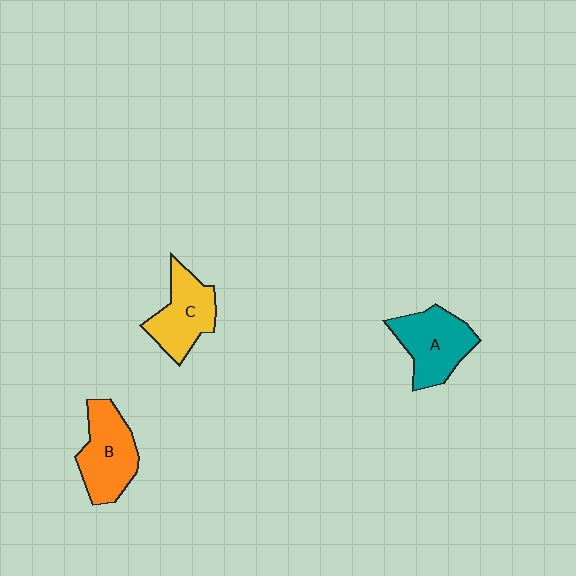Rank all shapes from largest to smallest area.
From largest to smallest: B (orange), A (teal), C (yellow).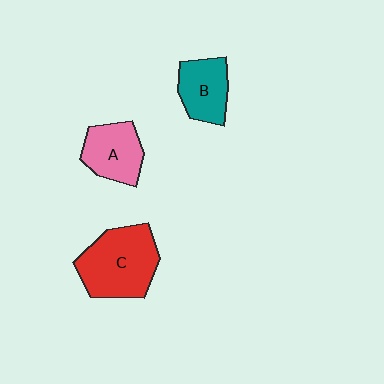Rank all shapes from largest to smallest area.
From largest to smallest: C (red), A (pink), B (teal).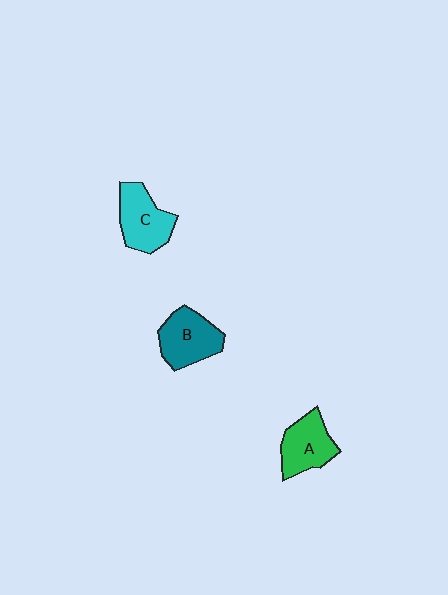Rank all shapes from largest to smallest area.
From largest to smallest: B (teal), C (cyan), A (green).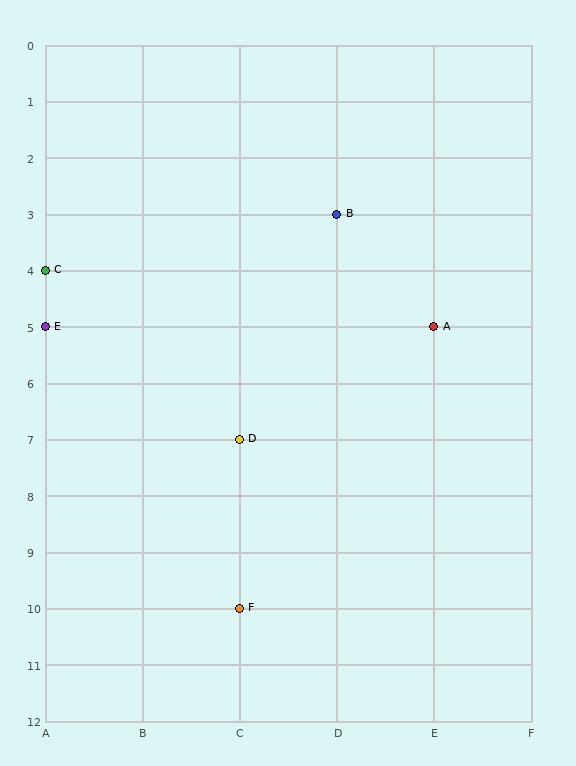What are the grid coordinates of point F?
Point F is at grid coordinates (C, 10).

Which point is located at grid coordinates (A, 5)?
Point E is at (A, 5).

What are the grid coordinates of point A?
Point A is at grid coordinates (E, 5).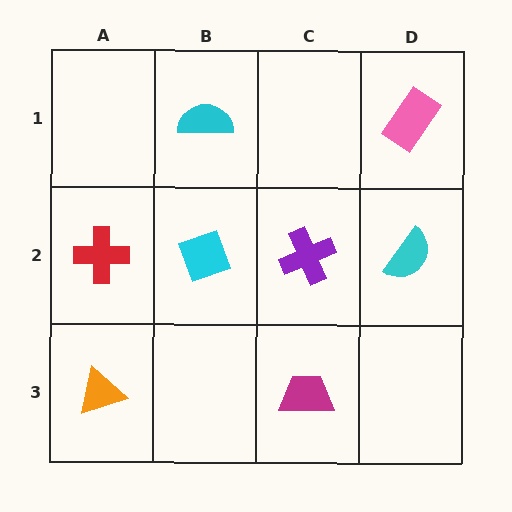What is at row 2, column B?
A cyan diamond.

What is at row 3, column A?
An orange triangle.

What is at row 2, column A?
A red cross.